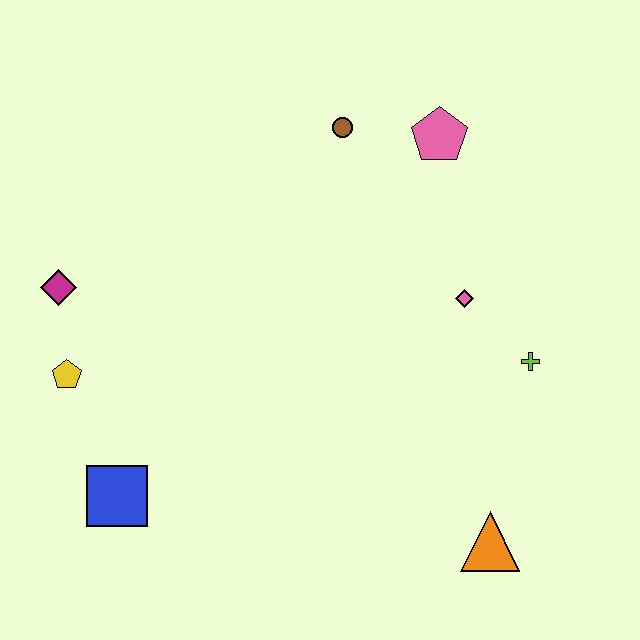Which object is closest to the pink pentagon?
The brown circle is closest to the pink pentagon.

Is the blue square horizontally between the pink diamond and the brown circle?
No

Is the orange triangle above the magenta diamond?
No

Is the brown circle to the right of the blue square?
Yes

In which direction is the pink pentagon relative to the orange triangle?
The pink pentagon is above the orange triangle.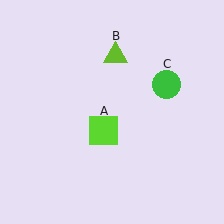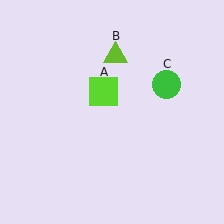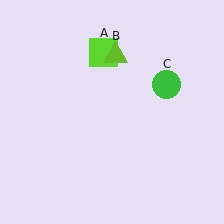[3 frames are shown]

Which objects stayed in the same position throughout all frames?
Lime triangle (object B) and green circle (object C) remained stationary.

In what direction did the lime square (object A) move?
The lime square (object A) moved up.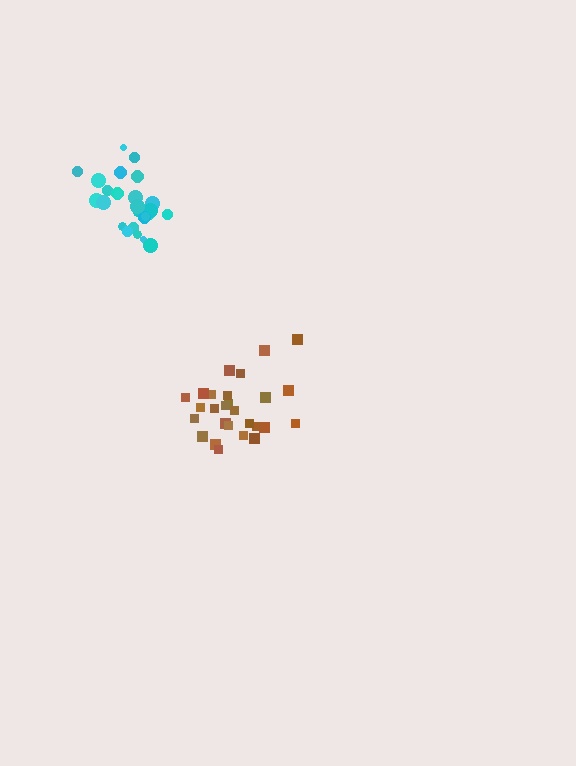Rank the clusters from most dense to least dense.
cyan, brown.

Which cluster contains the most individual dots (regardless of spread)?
Brown (27).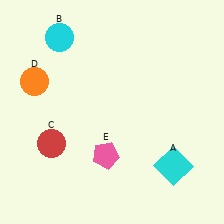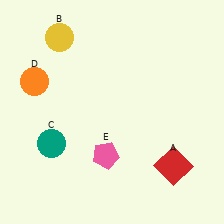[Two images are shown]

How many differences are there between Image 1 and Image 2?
There are 3 differences between the two images.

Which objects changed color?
A changed from cyan to red. B changed from cyan to yellow. C changed from red to teal.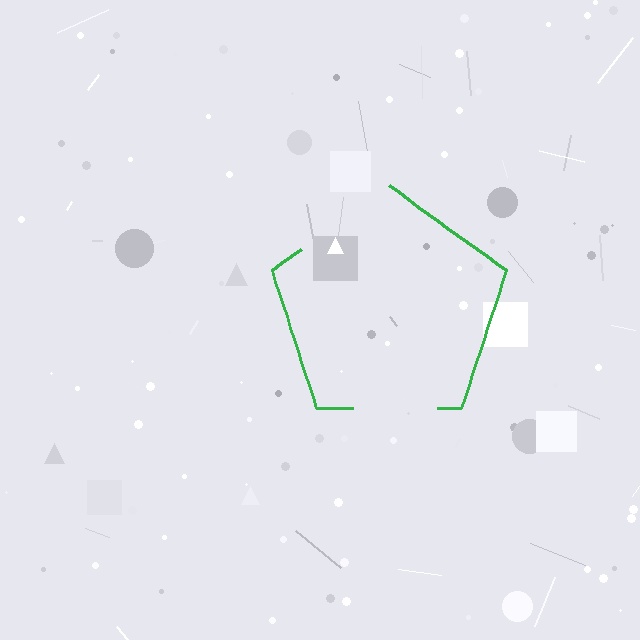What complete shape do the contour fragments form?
The contour fragments form a pentagon.